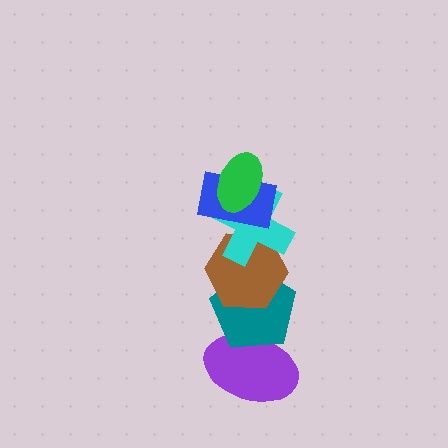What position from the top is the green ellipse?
The green ellipse is 1st from the top.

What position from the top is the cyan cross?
The cyan cross is 3rd from the top.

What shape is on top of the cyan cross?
The blue rectangle is on top of the cyan cross.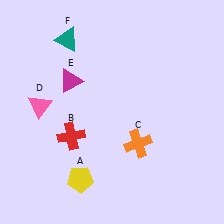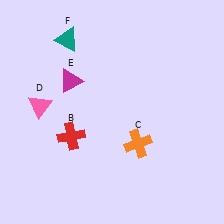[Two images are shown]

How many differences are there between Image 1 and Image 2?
There is 1 difference between the two images.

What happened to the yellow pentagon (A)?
The yellow pentagon (A) was removed in Image 2. It was in the bottom-left area of Image 1.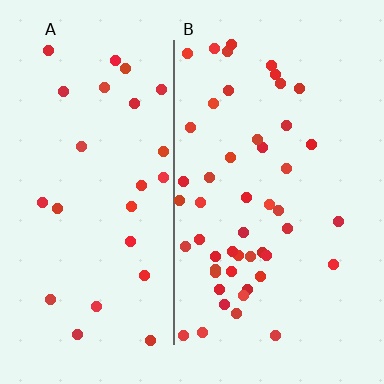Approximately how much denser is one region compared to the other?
Approximately 1.9× — region B over region A.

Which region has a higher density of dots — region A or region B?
B (the right).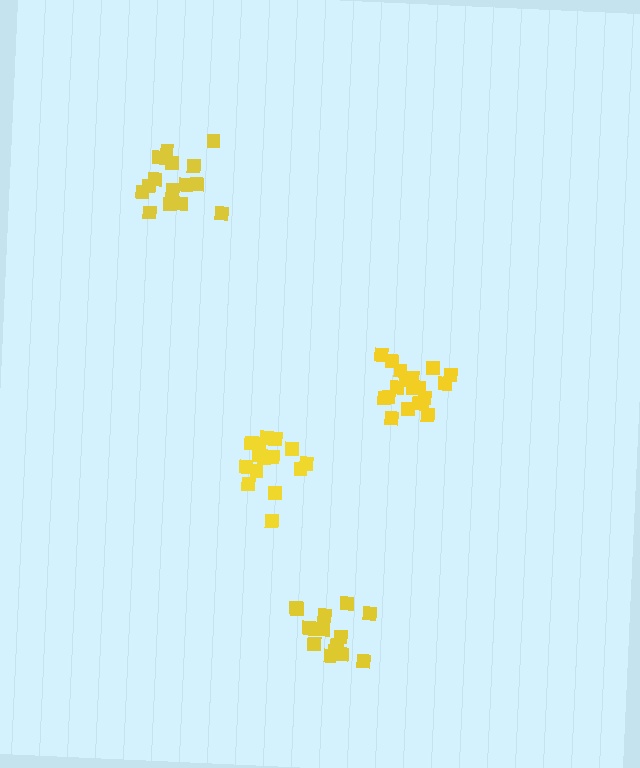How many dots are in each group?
Group 1: 16 dots, Group 2: 15 dots, Group 3: 15 dots, Group 4: 19 dots (65 total).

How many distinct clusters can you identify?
There are 4 distinct clusters.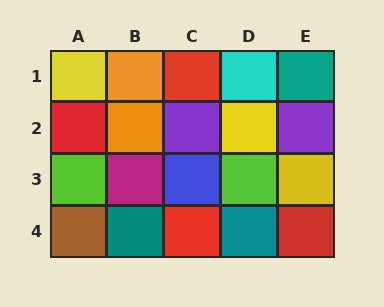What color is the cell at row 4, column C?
Red.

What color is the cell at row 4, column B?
Teal.